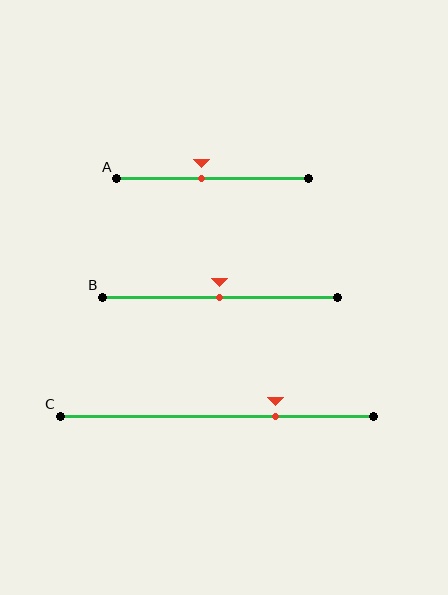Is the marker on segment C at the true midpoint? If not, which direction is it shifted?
No, the marker on segment C is shifted to the right by about 19% of the segment length.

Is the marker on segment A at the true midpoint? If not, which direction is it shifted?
No, the marker on segment A is shifted to the left by about 6% of the segment length.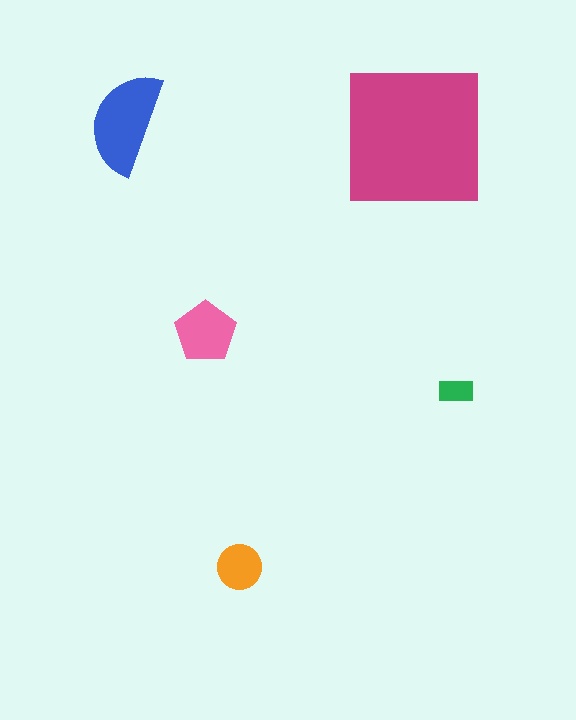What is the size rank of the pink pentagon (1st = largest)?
3rd.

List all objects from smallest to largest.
The green rectangle, the orange circle, the pink pentagon, the blue semicircle, the magenta square.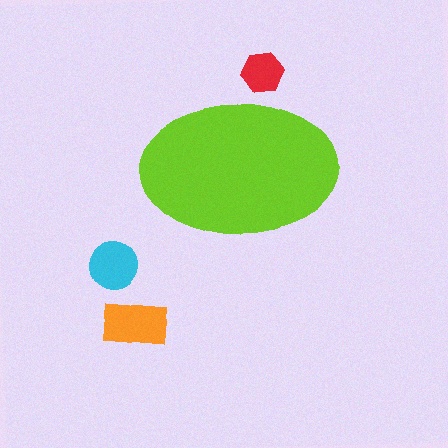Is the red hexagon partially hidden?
Yes, the red hexagon is partially hidden behind the lime ellipse.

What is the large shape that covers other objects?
A lime ellipse.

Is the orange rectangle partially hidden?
No, the orange rectangle is fully visible.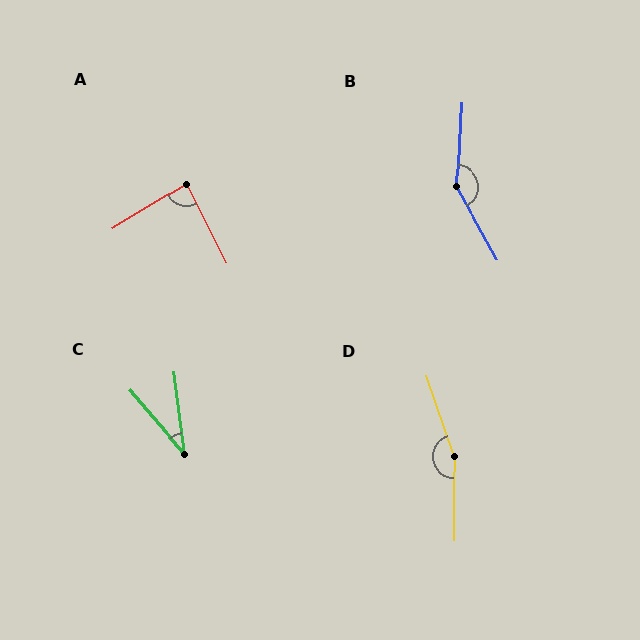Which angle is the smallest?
C, at approximately 33 degrees.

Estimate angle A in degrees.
Approximately 85 degrees.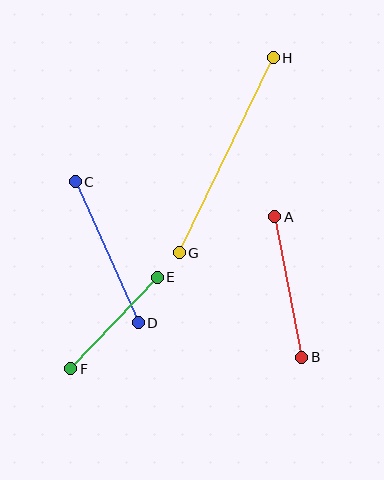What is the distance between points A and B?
The distance is approximately 143 pixels.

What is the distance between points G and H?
The distance is approximately 216 pixels.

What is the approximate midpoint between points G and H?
The midpoint is at approximately (226, 155) pixels.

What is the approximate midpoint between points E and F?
The midpoint is at approximately (114, 323) pixels.